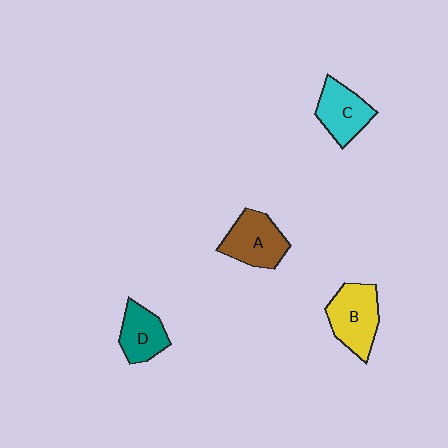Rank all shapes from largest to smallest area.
From largest to smallest: B (yellow), A (brown), C (cyan), D (teal).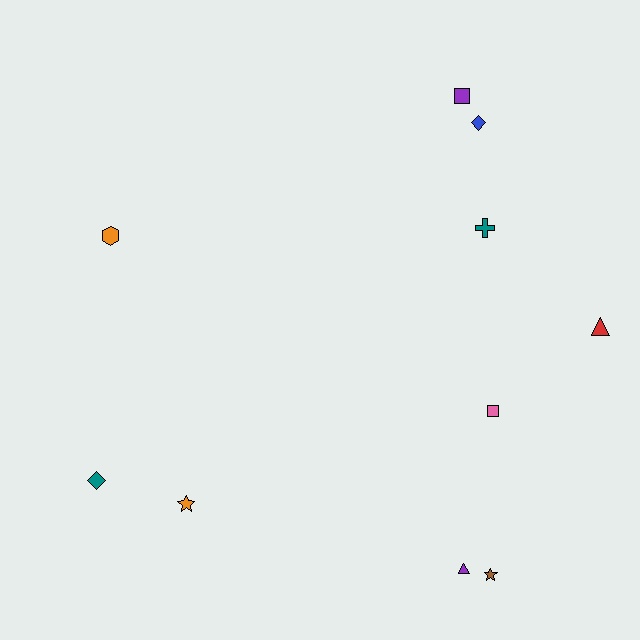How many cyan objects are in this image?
There are no cyan objects.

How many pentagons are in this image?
There are no pentagons.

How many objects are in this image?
There are 10 objects.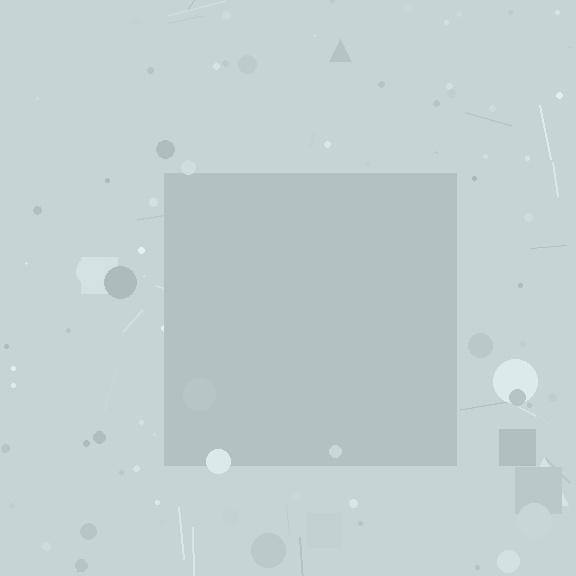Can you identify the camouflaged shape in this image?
The camouflaged shape is a square.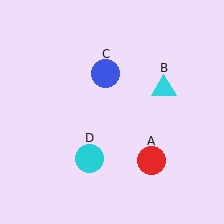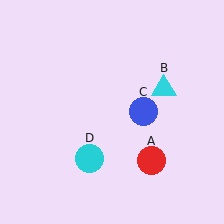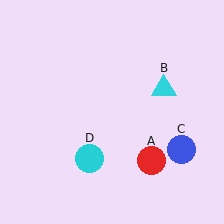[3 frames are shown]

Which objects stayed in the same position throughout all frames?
Red circle (object A) and cyan triangle (object B) and cyan circle (object D) remained stationary.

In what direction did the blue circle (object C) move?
The blue circle (object C) moved down and to the right.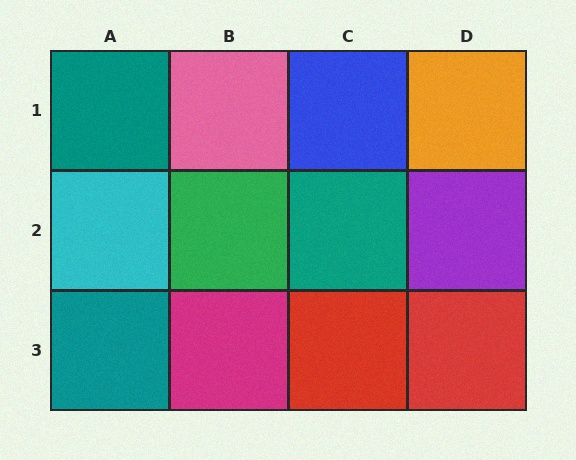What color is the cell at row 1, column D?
Orange.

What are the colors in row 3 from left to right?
Teal, magenta, red, red.